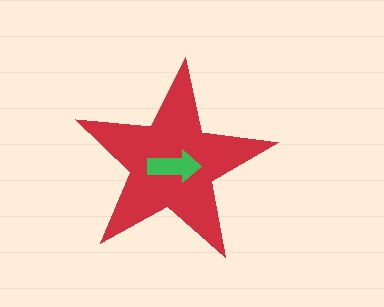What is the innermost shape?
The green arrow.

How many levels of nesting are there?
2.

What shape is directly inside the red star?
The green arrow.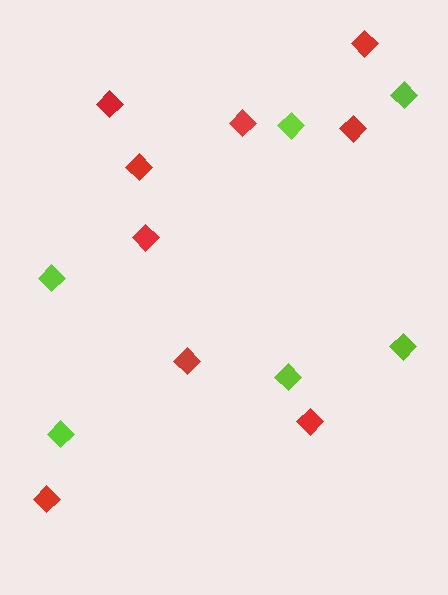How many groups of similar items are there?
There are 2 groups: one group of red diamonds (9) and one group of lime diamonds (6).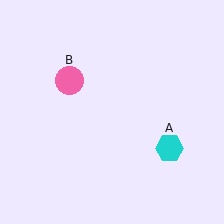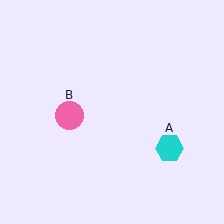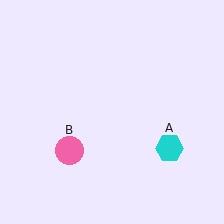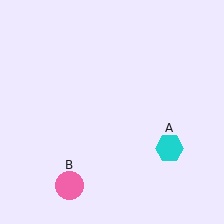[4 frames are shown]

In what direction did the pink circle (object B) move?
The pink circle (object B) moved down.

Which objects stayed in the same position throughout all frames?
Cyan hexagon (object A) remained stationary.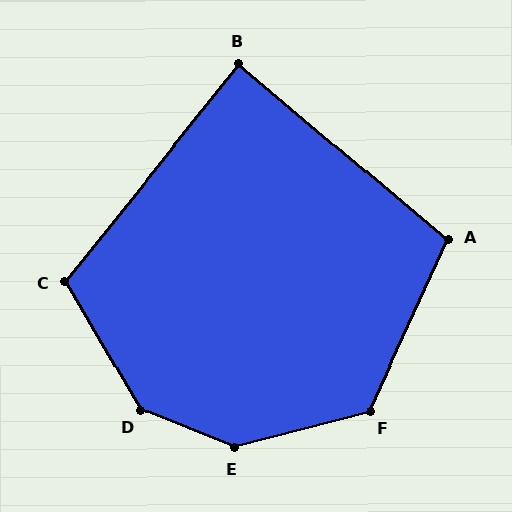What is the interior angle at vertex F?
Approximately 129 degrees (obtuse).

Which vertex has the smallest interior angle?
B, at approximately 89 degrees.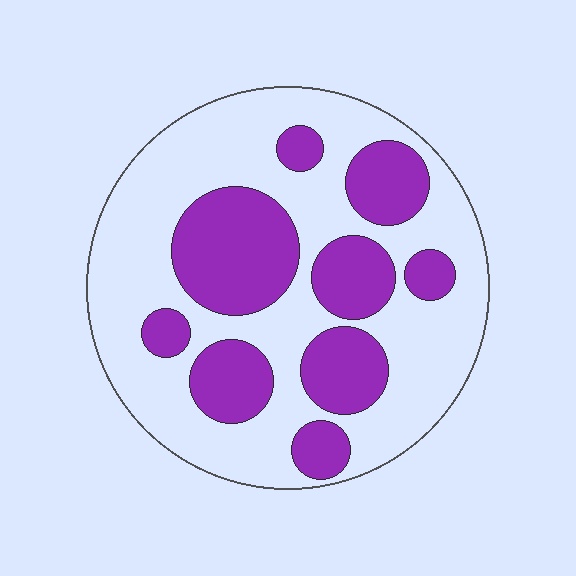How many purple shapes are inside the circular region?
9.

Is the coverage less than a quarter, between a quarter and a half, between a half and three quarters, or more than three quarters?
Between a quarter and a half.